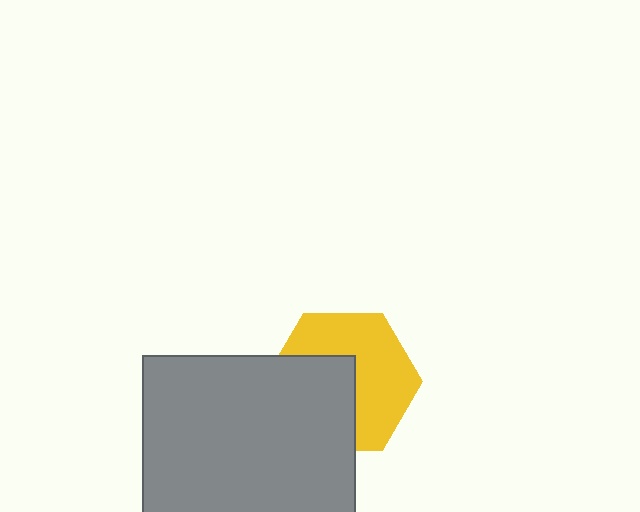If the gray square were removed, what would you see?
You would see the complete yellow hexagon.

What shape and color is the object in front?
The object in front is a gray square.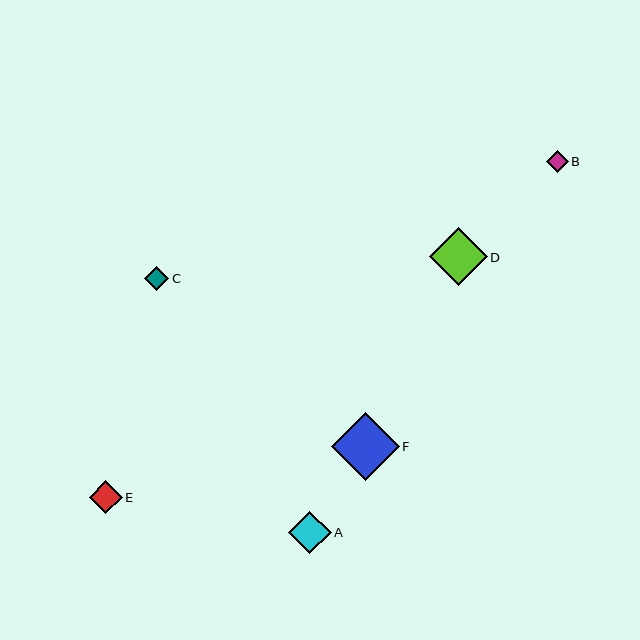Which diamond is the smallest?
Diamond B is the smallest with a size of approximately 22 pixels.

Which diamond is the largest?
Diamond F is the largest with a size of approximately 68 pixels.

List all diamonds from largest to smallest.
From largest to smallest: F, D, A, E, C, B.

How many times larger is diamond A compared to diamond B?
Diamond A is approximately 2.0 times the size of diamond B.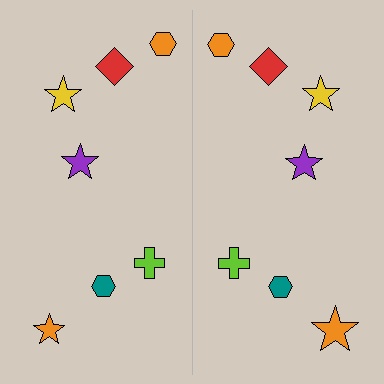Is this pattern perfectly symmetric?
No, the pattern is not perfectly symmetric. The orange star on the right side has a different size than its mirror counterpart.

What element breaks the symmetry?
The orange star on the right side has a different size than its mirror counterpart.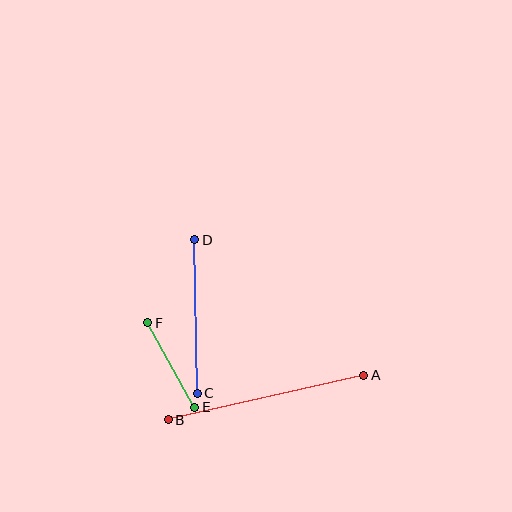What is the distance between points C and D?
The distance is approximately 153 pixels.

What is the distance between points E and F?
The distance is approximately 97 pixels.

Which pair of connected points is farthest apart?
Points A and B are farthest apart.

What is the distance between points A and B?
The distance is approximately 201 pixels.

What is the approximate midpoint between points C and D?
The midpoint is at approximately (196, 317) pixels.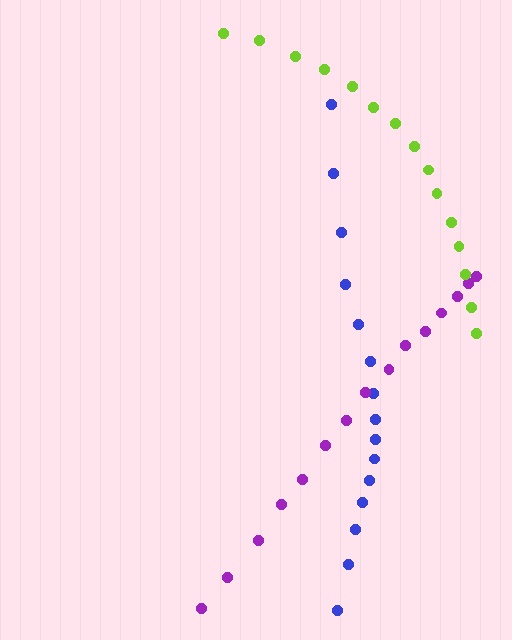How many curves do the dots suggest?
There are 3 distinct paths.